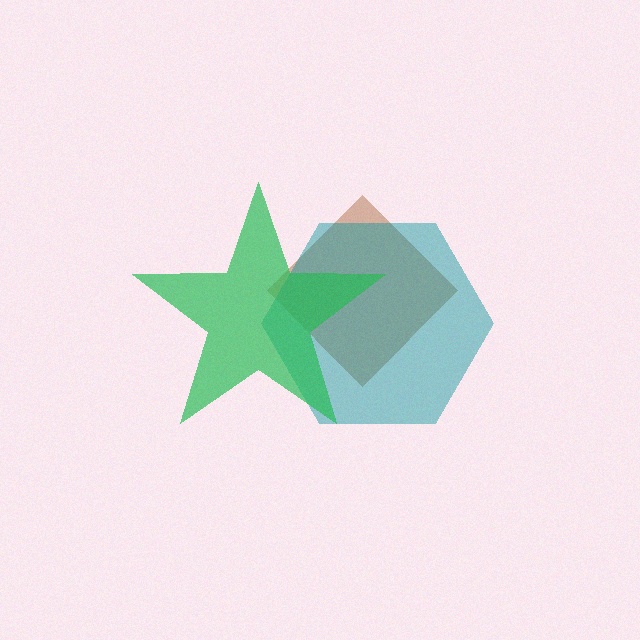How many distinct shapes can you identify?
There are 3 distinct shapes: a brown diamond, a teal hexagon, a green star.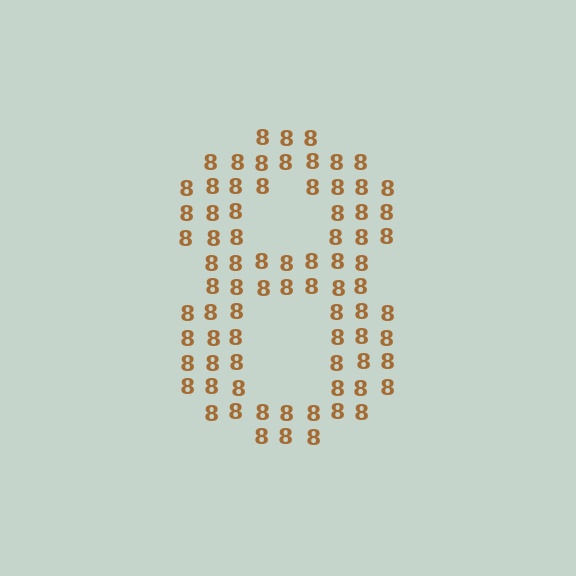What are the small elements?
The small elements are digit 8's.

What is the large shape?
The large shape is the digit 8.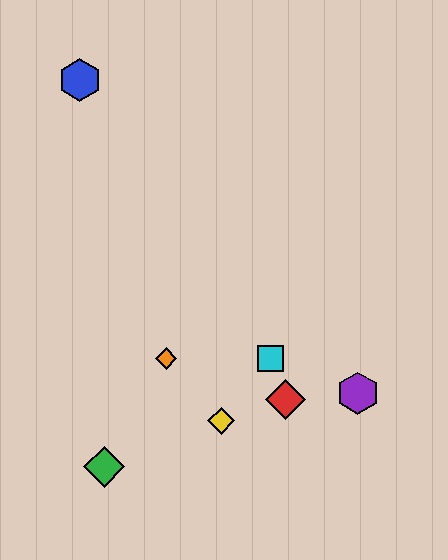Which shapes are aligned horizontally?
The orange diamond, the cyan square are aligned horizontally.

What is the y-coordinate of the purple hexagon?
The purple hexagon is at y≈393.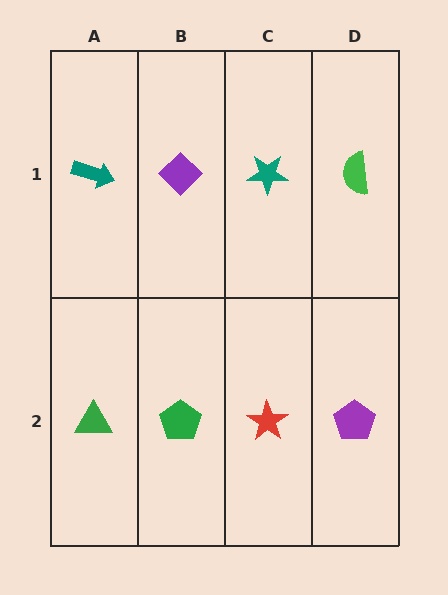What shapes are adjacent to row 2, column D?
A green semicircle (row 1, column D), a red star (row 2, column C).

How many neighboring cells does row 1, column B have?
3.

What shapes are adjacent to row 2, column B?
A purple diamond (row 1, column B), a green triangle (row 2, column A), a red star (row 2, column C).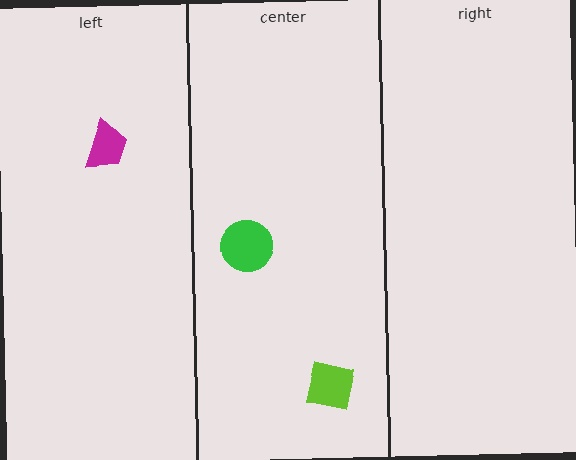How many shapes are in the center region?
2.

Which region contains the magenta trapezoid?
The left region.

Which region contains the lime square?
The center region.